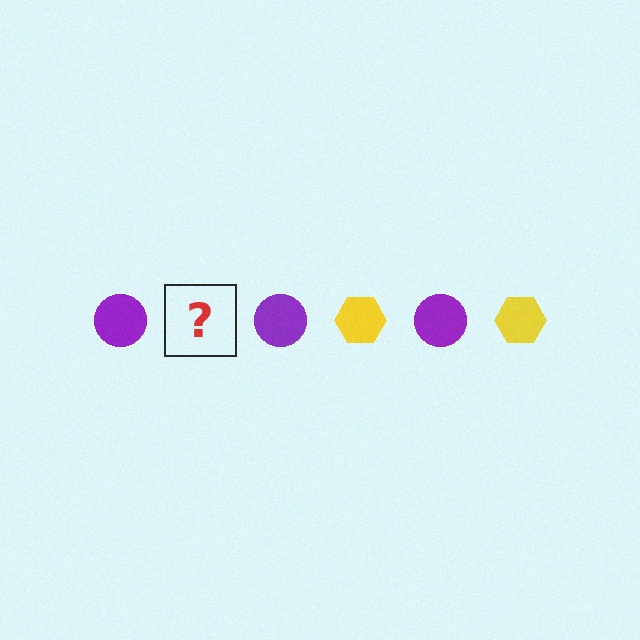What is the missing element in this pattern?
The missing element is a yellow hexagon.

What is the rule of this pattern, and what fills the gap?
The rule is that the pattern alternates between purple circle and yellow hexagon. The gap should be filled with a yellow hexagon.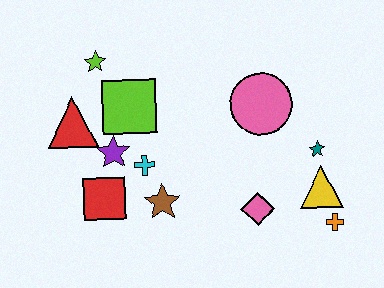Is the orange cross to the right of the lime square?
Yes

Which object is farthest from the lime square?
The orange cross is farthest from the lime square.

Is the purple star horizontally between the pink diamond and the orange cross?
No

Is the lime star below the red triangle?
No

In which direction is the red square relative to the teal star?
The red square is to the left of the teal star.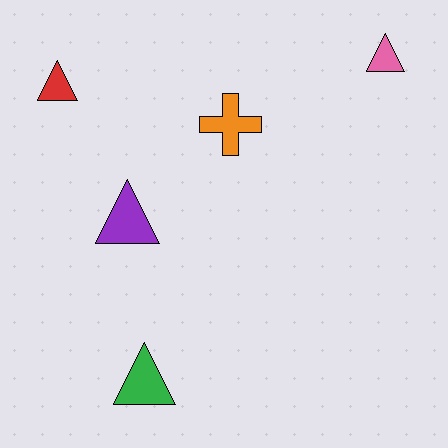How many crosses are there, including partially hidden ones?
There is 1 cross.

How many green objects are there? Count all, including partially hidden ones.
There is 1 green object.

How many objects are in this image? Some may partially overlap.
There are 5 objects.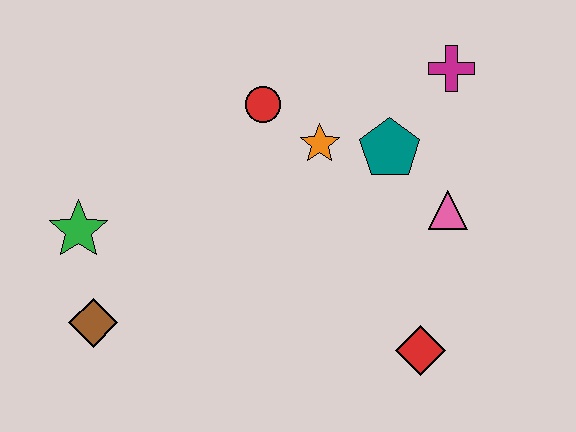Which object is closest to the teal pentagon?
The orange star is closest to the teal pentagon.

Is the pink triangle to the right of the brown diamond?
Yes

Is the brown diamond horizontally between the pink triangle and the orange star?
No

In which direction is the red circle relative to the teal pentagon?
The red circle is to the left of the teal pentagon.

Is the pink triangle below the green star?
No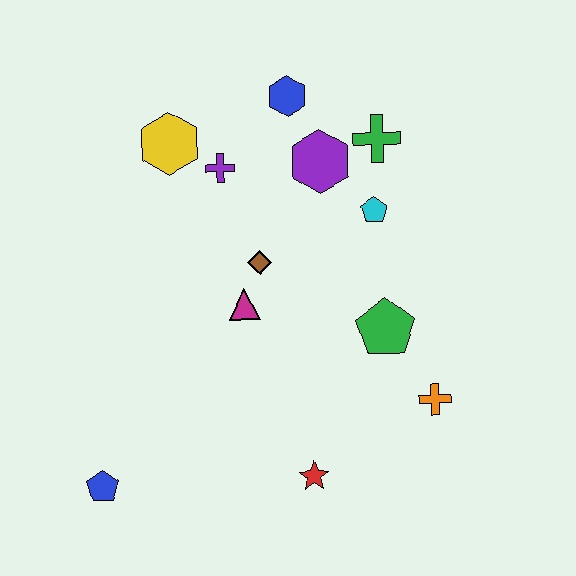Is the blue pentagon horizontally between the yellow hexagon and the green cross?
No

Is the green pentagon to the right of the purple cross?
Yes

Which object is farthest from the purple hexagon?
The blue pentagon is farthest from the purple hexagon.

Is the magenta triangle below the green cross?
Yes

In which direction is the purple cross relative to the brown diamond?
The purple cross is above the brown diamond.